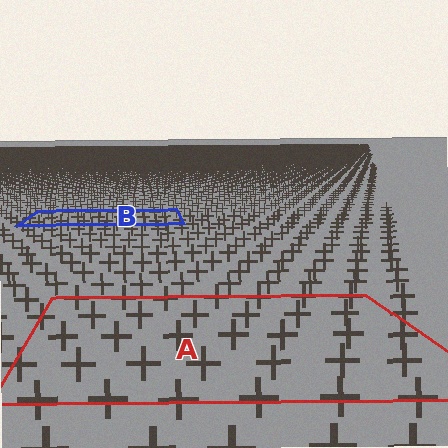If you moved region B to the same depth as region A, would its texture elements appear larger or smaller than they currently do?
They would appear larger. At a closer depth, the same texture elements are projected at a bigger on-screen size.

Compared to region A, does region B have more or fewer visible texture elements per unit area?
Region B has more texture elements per unit area — they are packed more densely because it is farther away.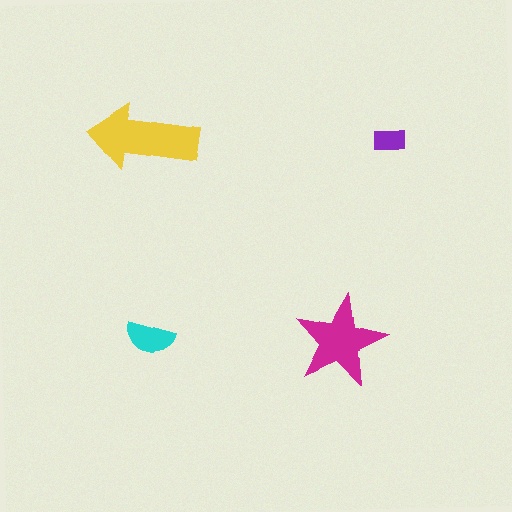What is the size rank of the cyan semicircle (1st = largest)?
3rd.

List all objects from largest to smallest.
The yellow arrow, the magenta star, the cyan semicircle, the purple rectangle.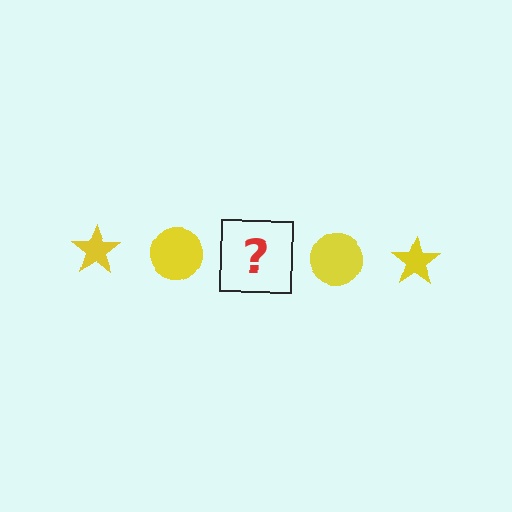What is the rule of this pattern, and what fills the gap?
The rule is that the pattern cycles through star, circle shapes in yellow. The gap should be filled with a yellow star.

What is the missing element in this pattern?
The missing element is a yellow star.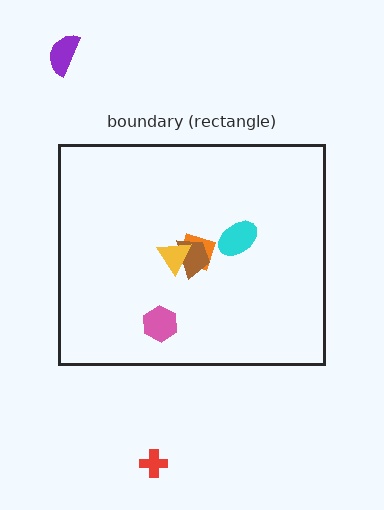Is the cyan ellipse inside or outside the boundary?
Inside.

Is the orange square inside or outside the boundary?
Inside.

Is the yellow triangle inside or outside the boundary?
Inside.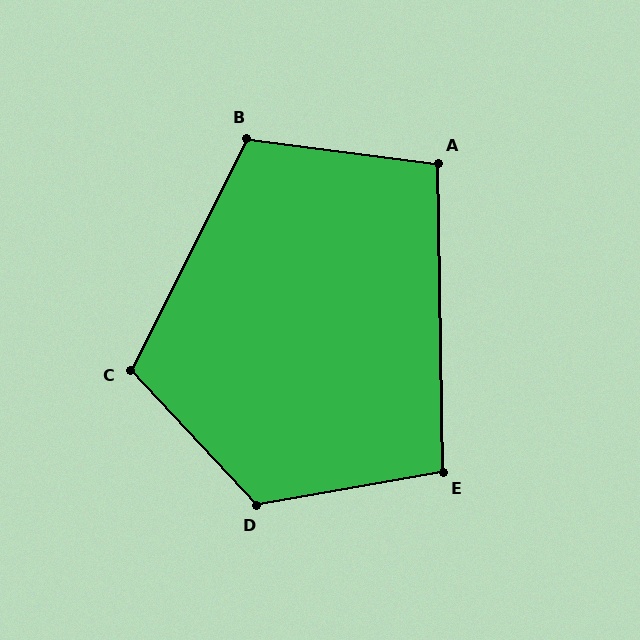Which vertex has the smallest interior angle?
A, at approximately 99 degrees.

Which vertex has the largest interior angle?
D, at approximately 123 degrees.